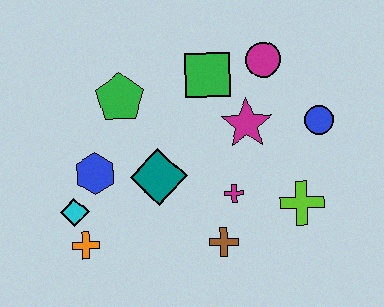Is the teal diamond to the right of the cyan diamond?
Yes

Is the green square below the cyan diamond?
No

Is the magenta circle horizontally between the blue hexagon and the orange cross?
No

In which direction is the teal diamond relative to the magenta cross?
The teal diamond is to the left of the magenta cross.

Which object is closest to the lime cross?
The magenta cross is closest to the lime cross.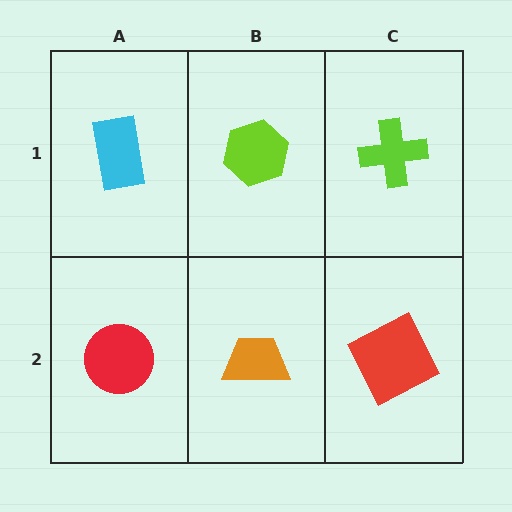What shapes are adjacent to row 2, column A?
A cyan rectangle (row 1, column A), an orange trapezoid (row 2, column B).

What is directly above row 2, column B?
A lime hexagon.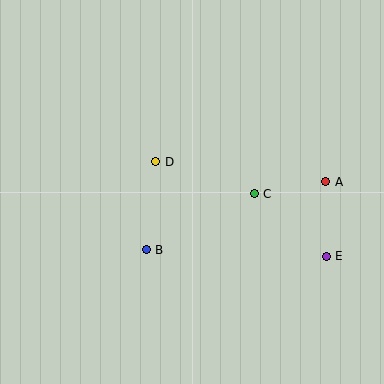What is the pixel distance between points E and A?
The distance between E and A is 75 pixels.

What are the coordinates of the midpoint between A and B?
The midpoint between A and B is at (236, 216).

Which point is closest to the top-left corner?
Point D is closest to the top-left corner.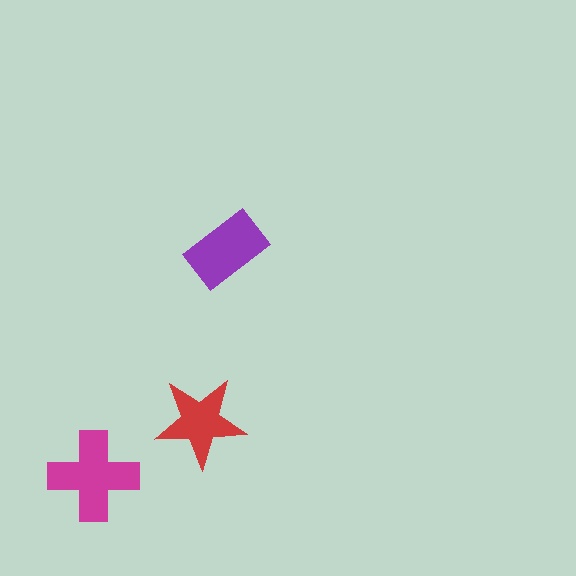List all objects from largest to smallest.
The magenta cross, the purple rectangle, the red star.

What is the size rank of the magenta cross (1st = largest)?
1st.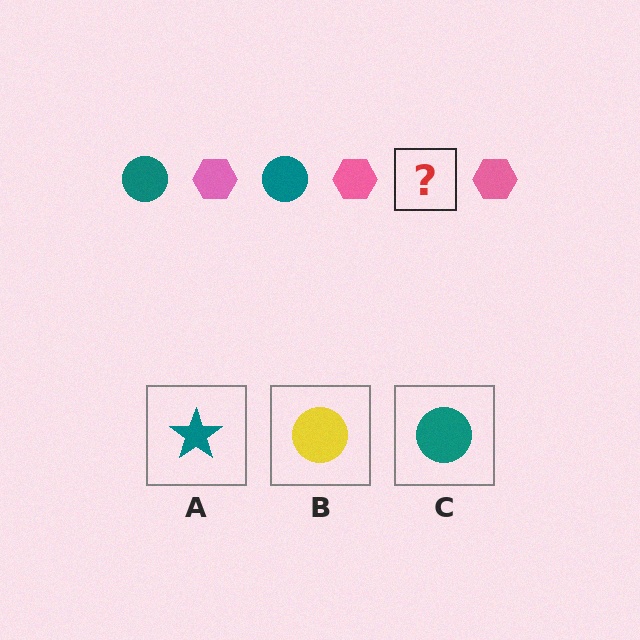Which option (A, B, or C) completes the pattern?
C.